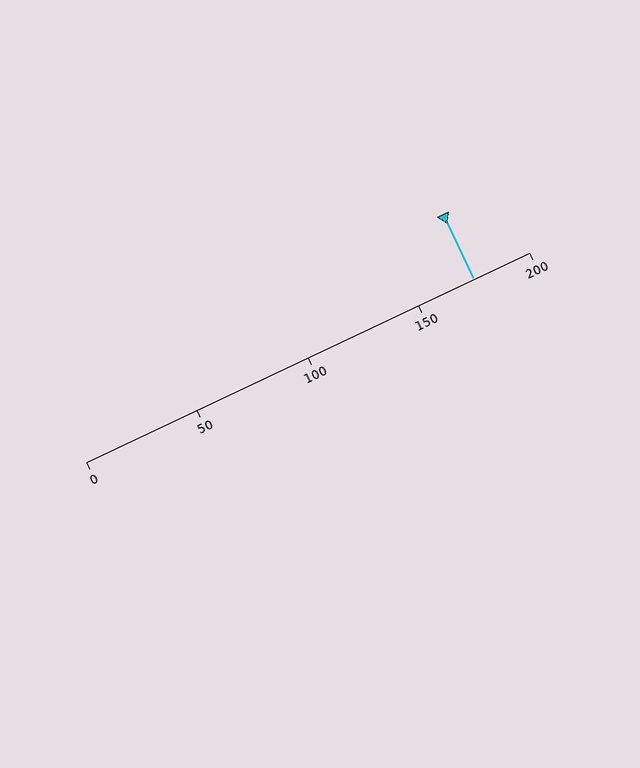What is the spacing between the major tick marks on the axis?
The major ticks are spaced 50 apart.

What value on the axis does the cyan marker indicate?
The marker indicates approximately 175.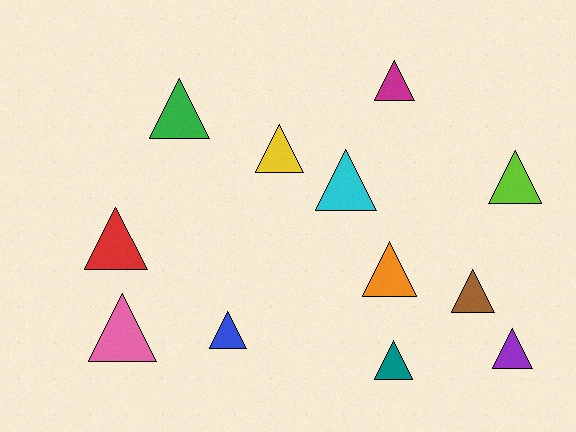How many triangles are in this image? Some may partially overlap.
There are 12 triangles.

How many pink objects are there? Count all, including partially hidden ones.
There is 1 pink object.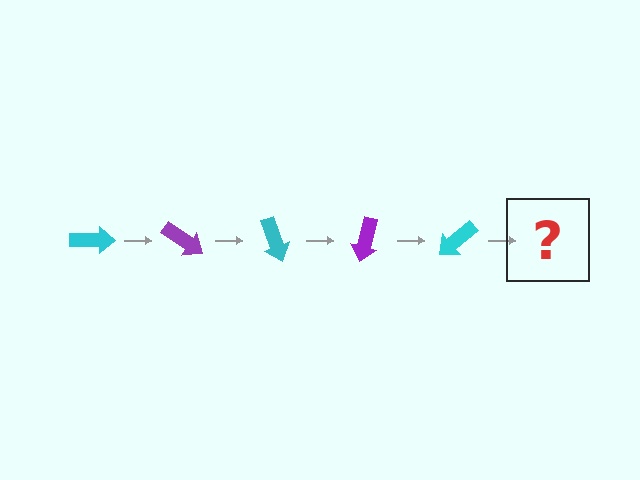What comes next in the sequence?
The next element should be a purple arrow, rotated 175 degrees from the start.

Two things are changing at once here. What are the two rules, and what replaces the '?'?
The two rules are that it rotates 35 degrees each step and the color cycles through cyan and purple. The '?' should be a purple arrow, rotated 175 degrees from the start.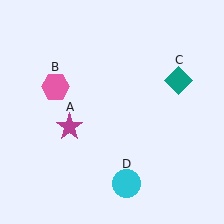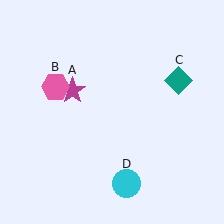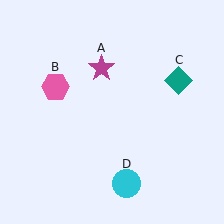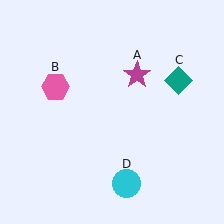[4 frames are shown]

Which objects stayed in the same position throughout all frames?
Pink hexagon (object B) and teal diamond (object C) and cyan circle (object D) remained stationary.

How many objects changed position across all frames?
1 object changed position: magenta star (object A).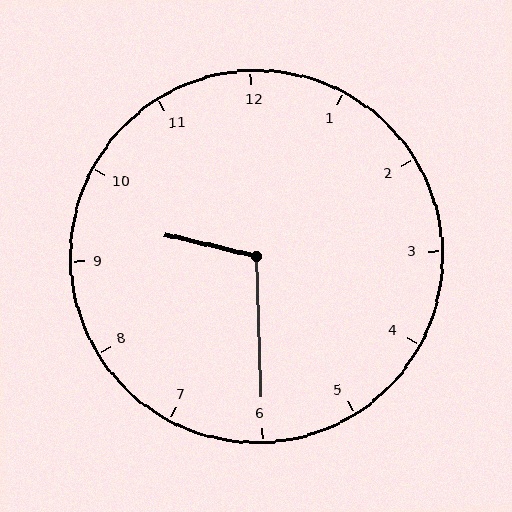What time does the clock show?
9:30.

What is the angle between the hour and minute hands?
Approximately 105 degrees.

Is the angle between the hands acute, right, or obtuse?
It is obtuse.